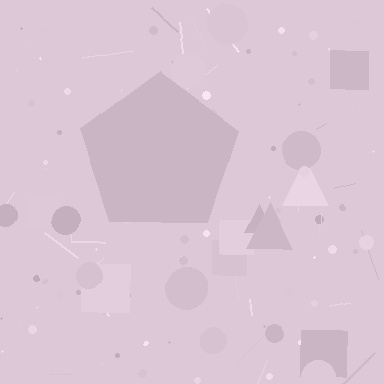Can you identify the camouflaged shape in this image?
The camouflaged shape is a pentagon.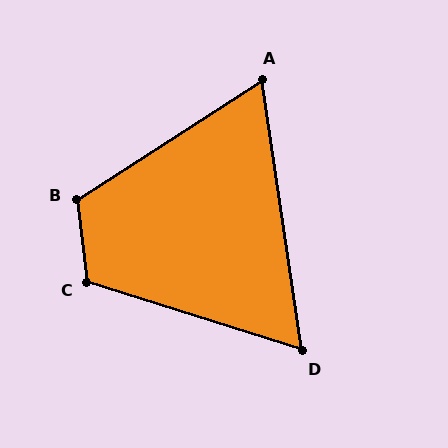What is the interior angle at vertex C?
Approximately 114 degrees (obtuse).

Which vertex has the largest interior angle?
B, at approximately 116 degrees.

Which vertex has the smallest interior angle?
D, at approximately 64 degrees.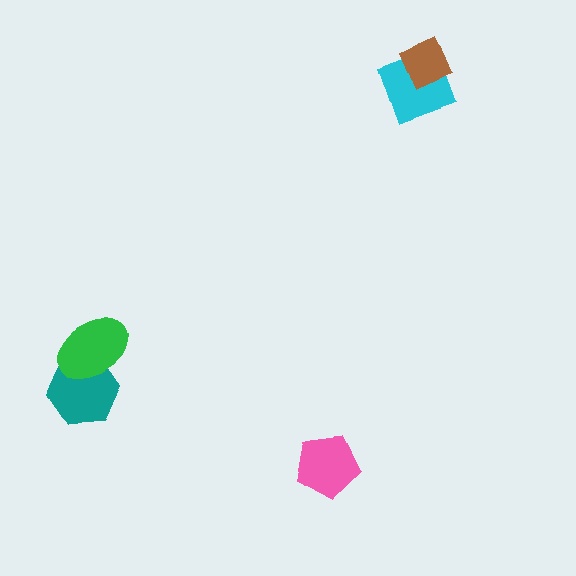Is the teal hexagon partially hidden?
Yes, it is partially covered by another shape.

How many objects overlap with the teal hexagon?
1 object overlaps with the teal hexagon.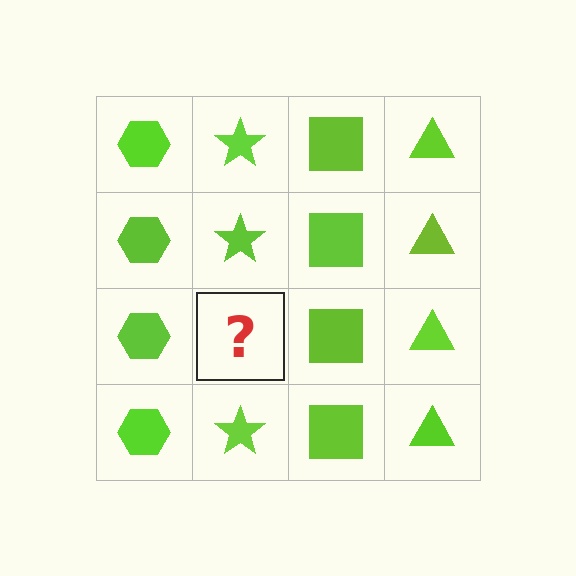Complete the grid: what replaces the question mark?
The question mark should be replaced with a lime star.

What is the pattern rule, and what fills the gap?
The rule is that each column has a consistent shape. The gap should be filled with a lime star.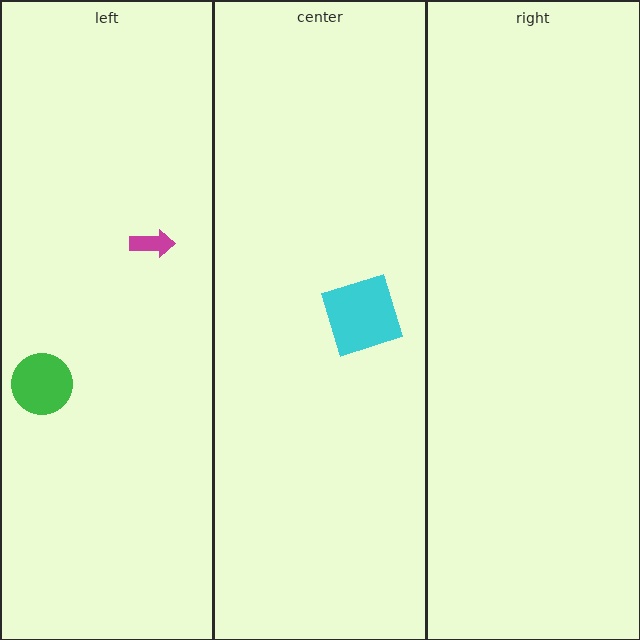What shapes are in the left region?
The magenta arrow, the green circle.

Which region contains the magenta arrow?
The left region.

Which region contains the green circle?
The left region.